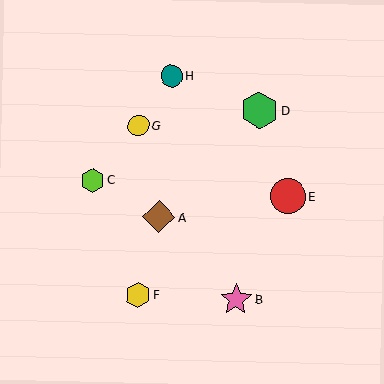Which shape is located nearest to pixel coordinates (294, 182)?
The red circle (labeled E) at (288, 196) is nearest to that location.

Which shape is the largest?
The green hexagon (labeled D) is the largest.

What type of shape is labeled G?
Shape G is a yellow circle.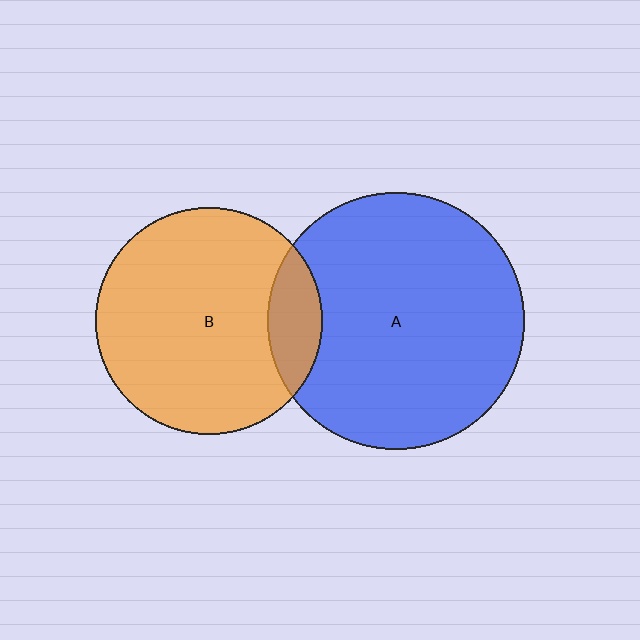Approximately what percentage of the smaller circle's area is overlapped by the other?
Approximately 15%.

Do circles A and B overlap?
Yes.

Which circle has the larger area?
Circle A (blue).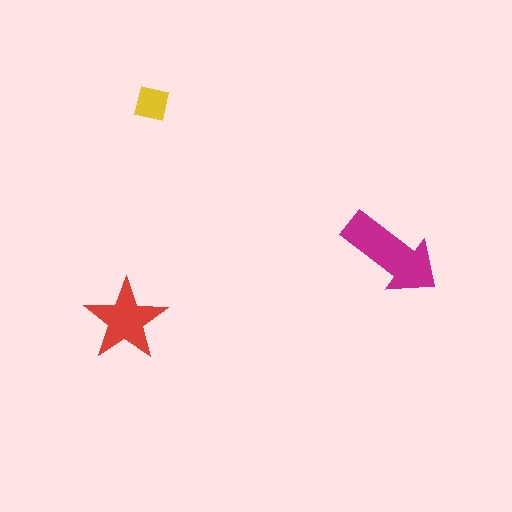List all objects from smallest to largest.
The yellow square, the red star, the magenta arrow.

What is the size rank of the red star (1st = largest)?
2nd.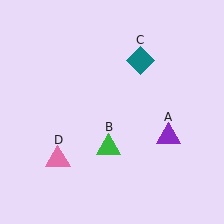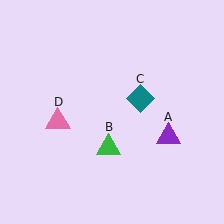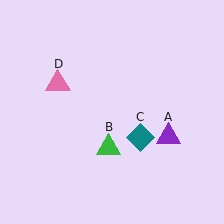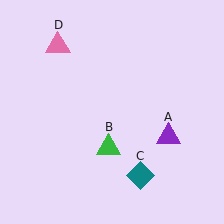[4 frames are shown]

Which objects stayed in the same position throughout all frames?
Purple triangle (object A) and green triangle (object B) remained stationary.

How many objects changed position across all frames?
2 objects changed position: teal diamond (object C), pink triangle (object D).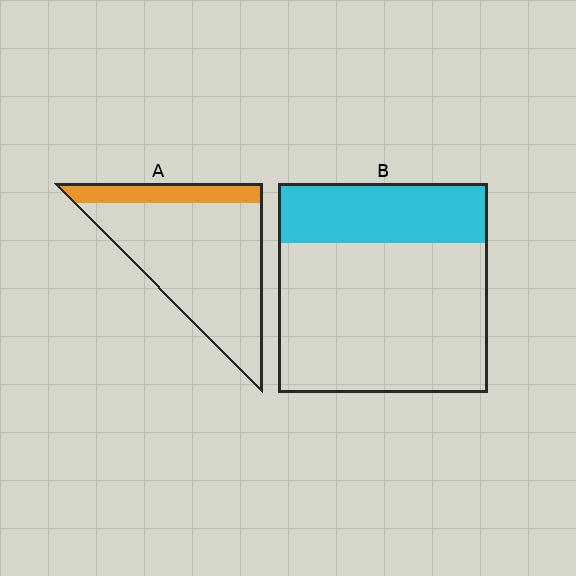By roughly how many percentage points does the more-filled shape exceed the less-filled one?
By roughly 10 percentage points (B over A).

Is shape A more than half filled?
No.